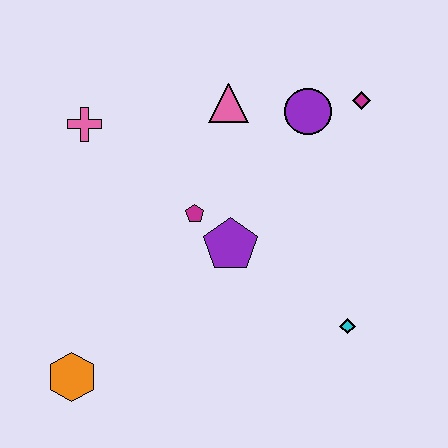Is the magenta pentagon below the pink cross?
Yes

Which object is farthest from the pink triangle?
The orange hexagon is farthest from the pink triangle.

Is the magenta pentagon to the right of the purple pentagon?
No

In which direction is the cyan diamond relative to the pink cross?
The cyan diamond is to the right of the pink cross.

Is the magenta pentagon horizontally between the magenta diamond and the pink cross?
Yes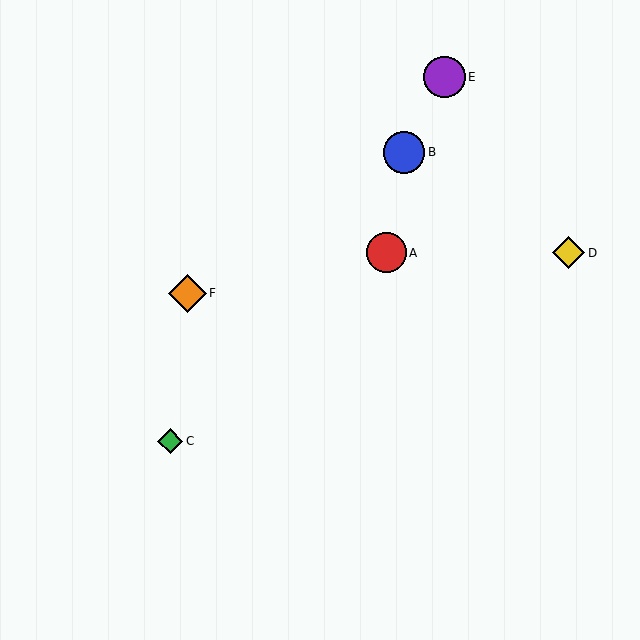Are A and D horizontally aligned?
Yes, both are at y≈253.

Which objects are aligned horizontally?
Objects A, D are aligned horizontally.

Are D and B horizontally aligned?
No, D is at y≈253 and B is at y≈152.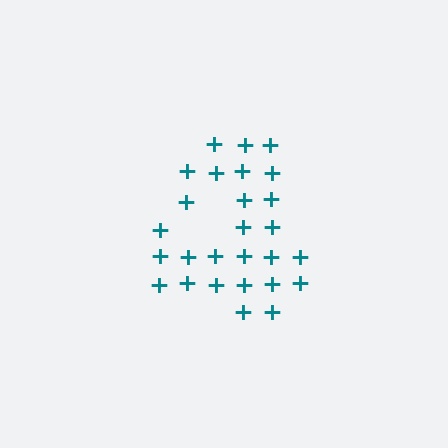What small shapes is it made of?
It is made of small plus signs.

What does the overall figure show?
The overall figure shows the digit 4.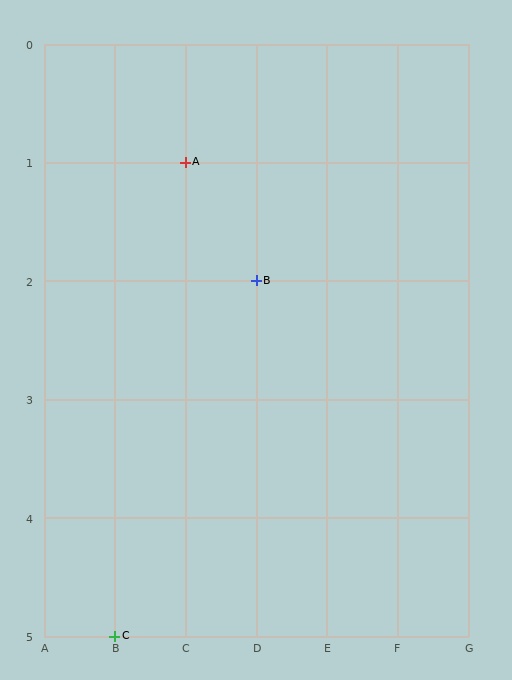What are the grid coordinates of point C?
Point C is at grid coordinates (B, 5).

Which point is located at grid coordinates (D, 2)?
Point B is at (D, 2).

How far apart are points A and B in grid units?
Points A and B are 1 column and 1 row apart (about 1.4 grid units diagonally).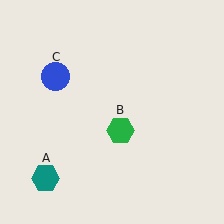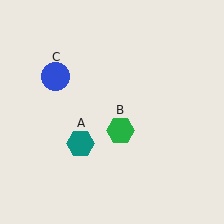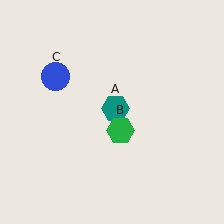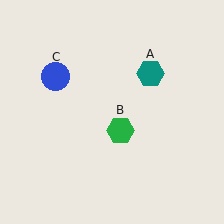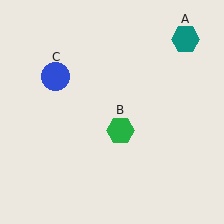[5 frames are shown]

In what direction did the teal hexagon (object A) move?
The teal hexagon (object A) moved up and to the right.